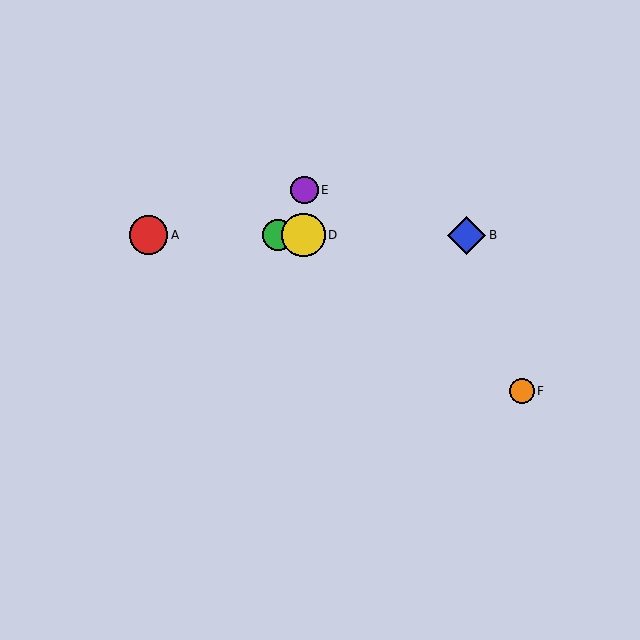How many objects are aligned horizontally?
4 objects (A, B, C, D) are aligned horizontally.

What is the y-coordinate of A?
Object A is at y≈235.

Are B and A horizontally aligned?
Yes, both are at y≈235.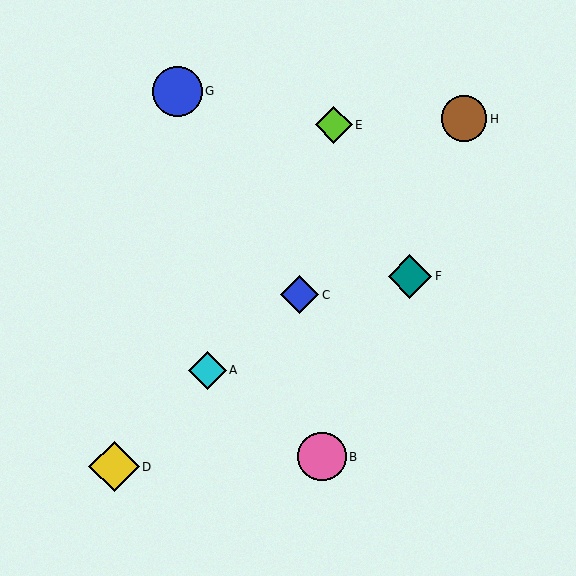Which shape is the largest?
The yellow diamond (labeled D) is the largest.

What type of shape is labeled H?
Shape H is a brown circle.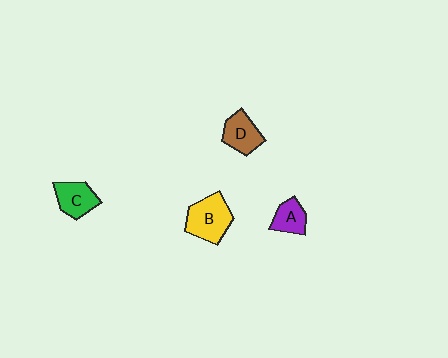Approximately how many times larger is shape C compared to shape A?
Approximately 1.3 times.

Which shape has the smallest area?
Shape A (purple).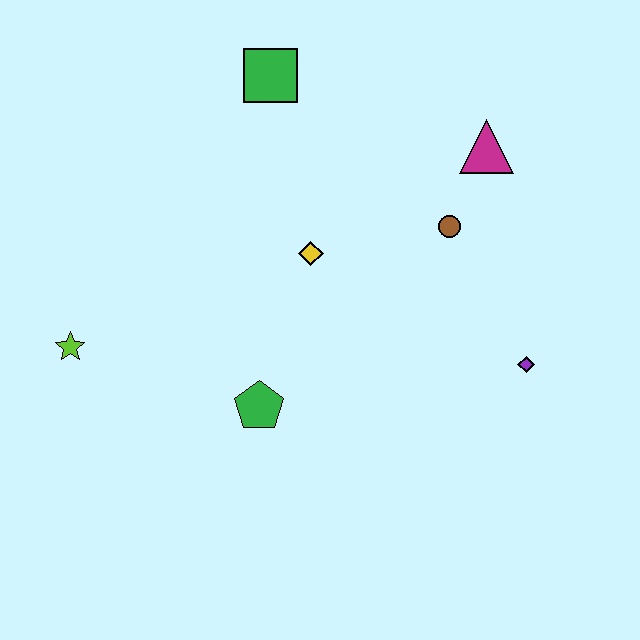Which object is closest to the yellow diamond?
The brown circle is closest to the yellow diamond.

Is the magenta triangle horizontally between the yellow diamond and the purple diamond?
Yes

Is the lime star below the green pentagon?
No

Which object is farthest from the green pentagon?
The magenta triangle is farthest from the green pentagon.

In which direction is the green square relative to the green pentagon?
The green square is above the green pentagon.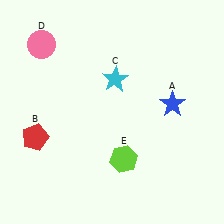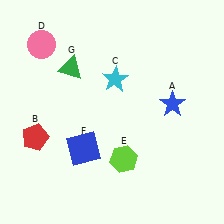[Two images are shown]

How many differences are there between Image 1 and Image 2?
There are 2 differences between the two images.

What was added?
A blue square (F), a green triangle (G) were added in Image 2.